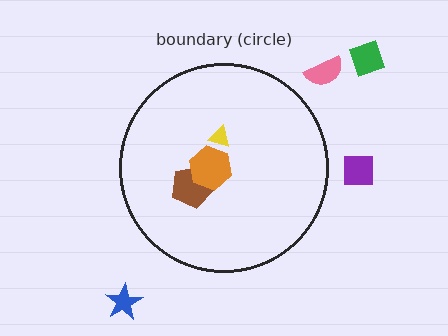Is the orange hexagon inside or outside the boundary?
Inside.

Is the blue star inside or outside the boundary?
Outside.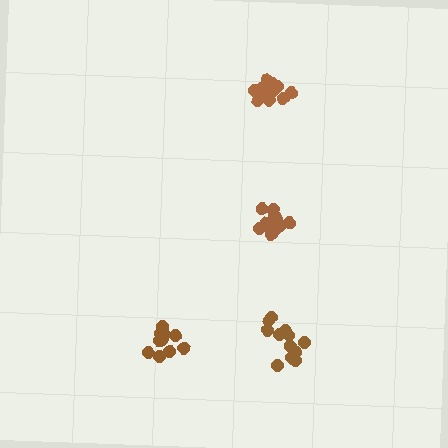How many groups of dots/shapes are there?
There are 4 groups.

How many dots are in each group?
Group 1: 12 dots, Group 2: 14 dots, Group 3: 13 dots, Group 4: 12 dots (51 total).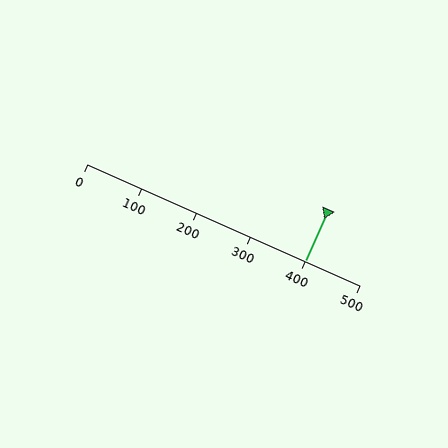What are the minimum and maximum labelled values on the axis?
The axis runs from 0 to 500.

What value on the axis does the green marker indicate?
The marker indicates approximately 400.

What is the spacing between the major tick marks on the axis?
The major ticks are spaced 100 apart.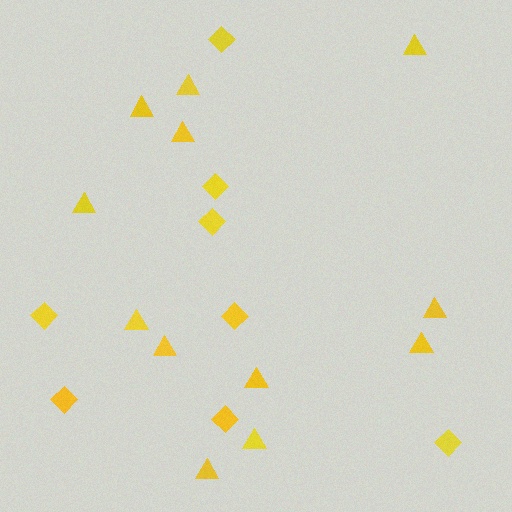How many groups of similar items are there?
There are 2 groups: one group of diamonds (8) and one group of triangles (12).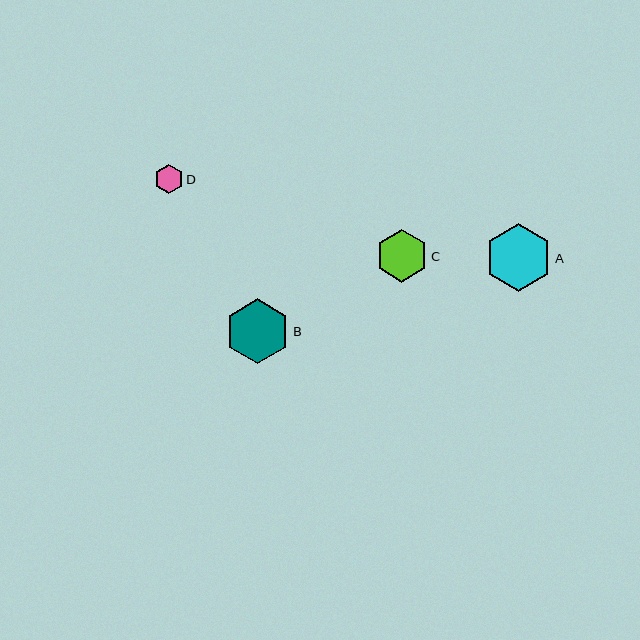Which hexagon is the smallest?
Hexagon D is the smallest with a size of approximately 29 pixels.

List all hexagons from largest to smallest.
From largest to smallest: A, B, C, D.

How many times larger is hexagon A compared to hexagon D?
Hexagon A is approximately 2.3 times the size of hexagon D.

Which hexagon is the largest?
Hexagon A is the largest with a size of approximately 68 pixels.